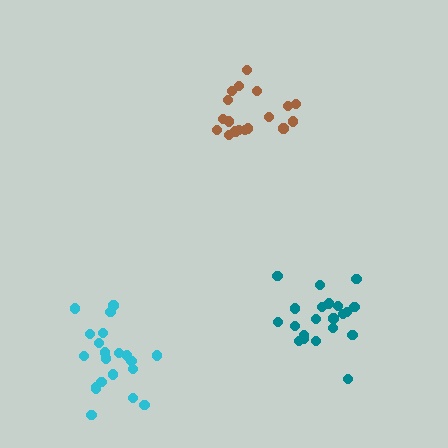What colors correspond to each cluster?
The clusters are colored: teal, brown, cyan.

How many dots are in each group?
Group 1: 21 dots, Group 2: 18 dots, Group 3: 21 dots (60 total).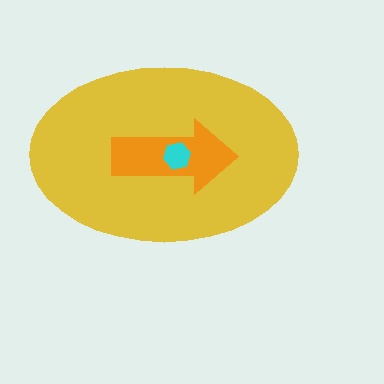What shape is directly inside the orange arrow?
The cyan hexagon.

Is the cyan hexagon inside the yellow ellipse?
Yes.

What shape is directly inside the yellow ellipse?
The orange arrow.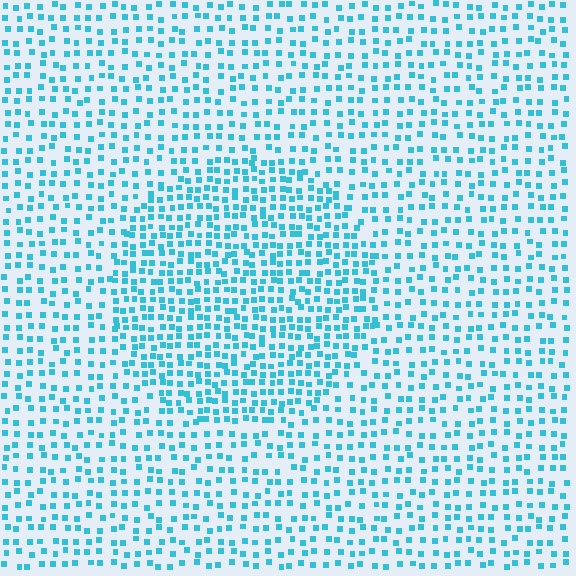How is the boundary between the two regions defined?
The boundary is defined by a change in element density (approximately 1.7x ratio). All elements are the same color, size, and shape.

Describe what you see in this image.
The image contains small cyan elements arranged at two different densities. A circle-shaped region is visible where the elements are more densely packed than the surrounding area.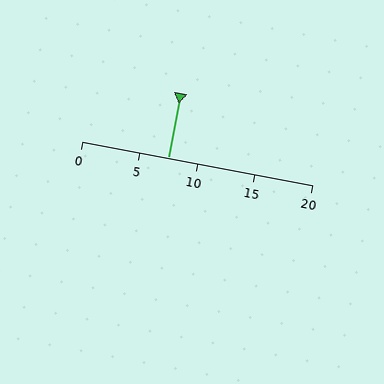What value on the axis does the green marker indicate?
The marker indicates approximately 7.5.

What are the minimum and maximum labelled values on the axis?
The axis runs from 0 to 20.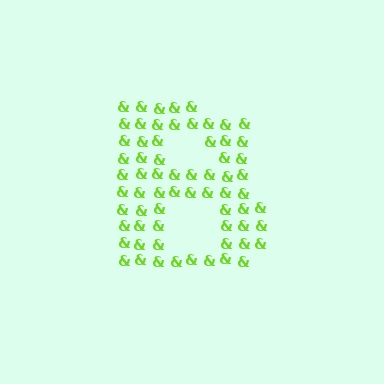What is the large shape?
The large shape is the letter B.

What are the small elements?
The small elements are ampersands.